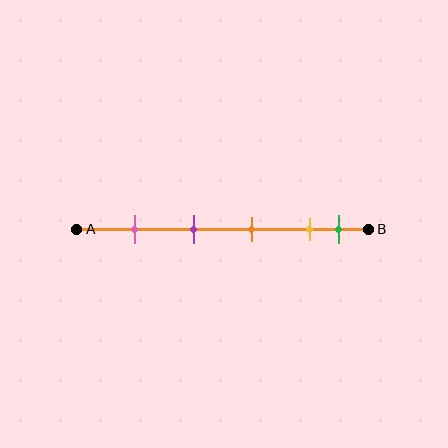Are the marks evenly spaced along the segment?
No, the marks are not evenly spaced.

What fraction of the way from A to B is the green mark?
The green mark is approximately 90% (0.9) of the way from A to B.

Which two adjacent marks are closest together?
The yellow and green marks are the closest adjacent pair.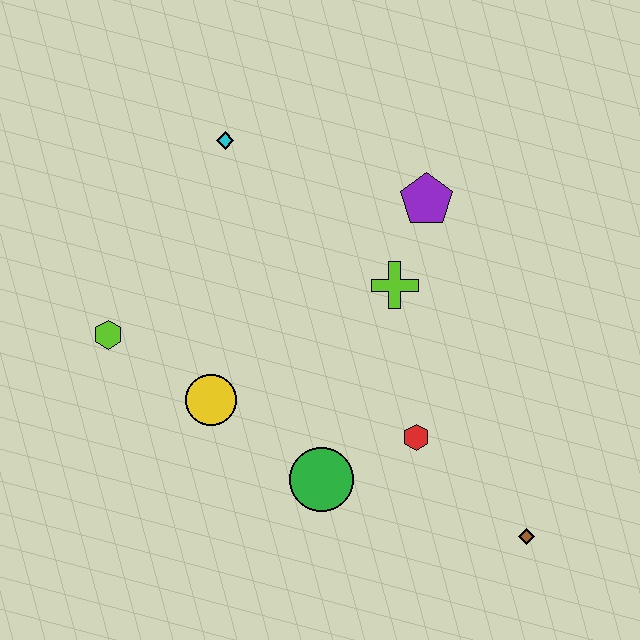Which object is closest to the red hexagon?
The green circle is closest to the red hexagon.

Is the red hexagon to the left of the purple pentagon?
Yes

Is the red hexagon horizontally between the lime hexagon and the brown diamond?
Yes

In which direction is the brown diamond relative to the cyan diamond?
The brown diamond is below the cyan diamond.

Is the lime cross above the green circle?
Yes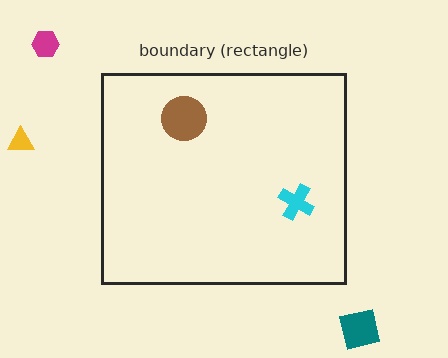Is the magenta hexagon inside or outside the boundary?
Outside.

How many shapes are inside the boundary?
2 inside, 4 outside.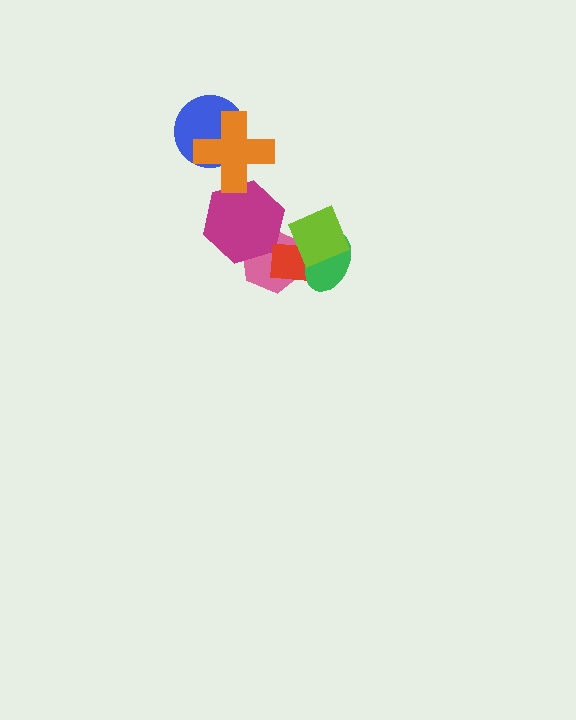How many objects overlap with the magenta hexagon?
2 objects overlap with the magenta hexagon.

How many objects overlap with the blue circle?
1 object overlaps with the blue circle.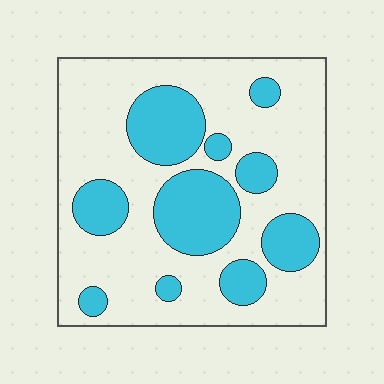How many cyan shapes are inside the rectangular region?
10.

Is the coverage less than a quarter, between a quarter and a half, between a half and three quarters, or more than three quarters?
Between a quarter and a half.